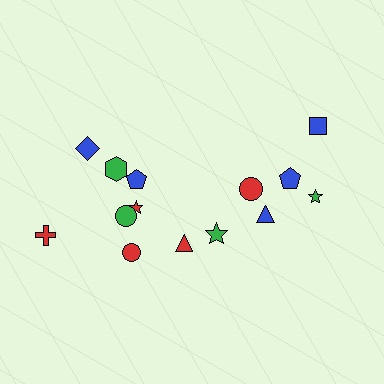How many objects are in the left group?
There are 8 objects.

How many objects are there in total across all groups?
There are 14 objects.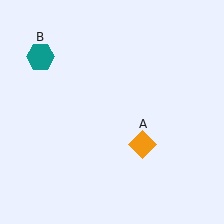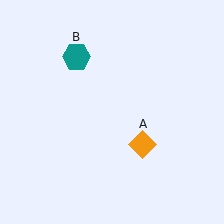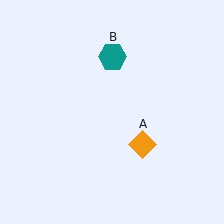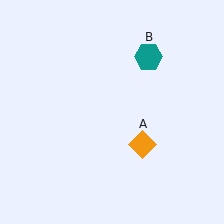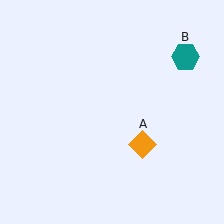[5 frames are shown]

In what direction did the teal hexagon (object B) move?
The teal hexagon (object B) moved right.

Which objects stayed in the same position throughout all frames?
Orange diamond (object A) remained stationary.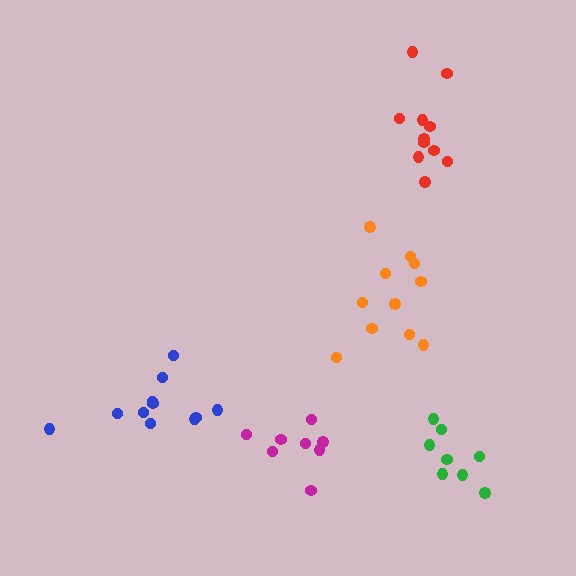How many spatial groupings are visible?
There are 5 spatial groupings.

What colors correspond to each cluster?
The clusters are colored: green, magenta, red, blue, orange.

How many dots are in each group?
Group 1: 8 dots, Group 2: 8 dots, Group 3: 11 dots, Group 4: 11 dots, Group 5: 11 dots (49 total).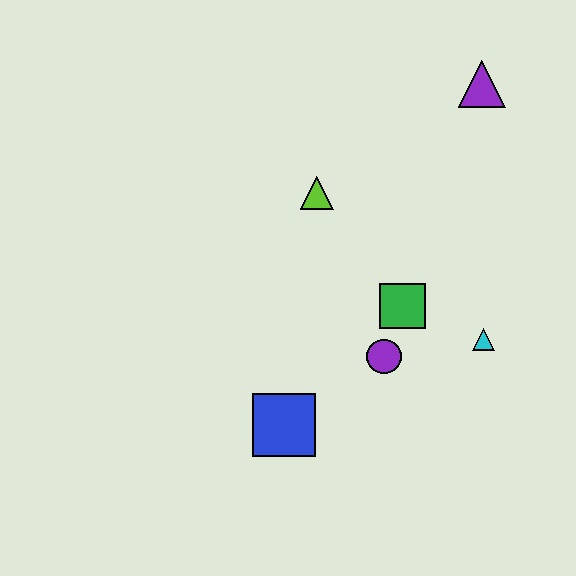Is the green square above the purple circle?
Yes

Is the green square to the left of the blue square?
No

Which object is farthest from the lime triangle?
The blue square is farthest from the lime triangle.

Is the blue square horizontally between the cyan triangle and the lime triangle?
No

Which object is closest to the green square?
The purple circle is closest to the green square.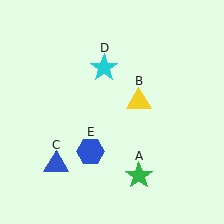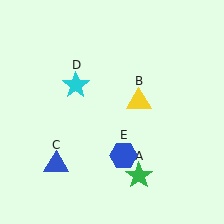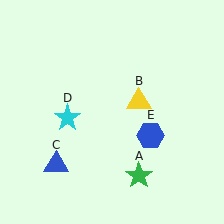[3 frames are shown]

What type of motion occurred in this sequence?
The cyan star (object D), blue hexagon (object E) rotated counterclockwise around the center of the scene.